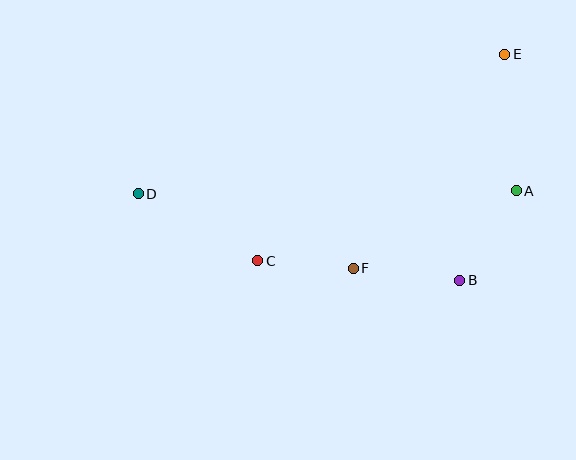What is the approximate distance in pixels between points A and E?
The distance between A and E is approximately 137 pixels.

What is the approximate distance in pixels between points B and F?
The distance between B and F is approximately 107 pixels.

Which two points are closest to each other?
Points C and F are closest to each other.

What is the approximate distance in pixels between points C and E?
The distance between C and E is approximately 322 pixels.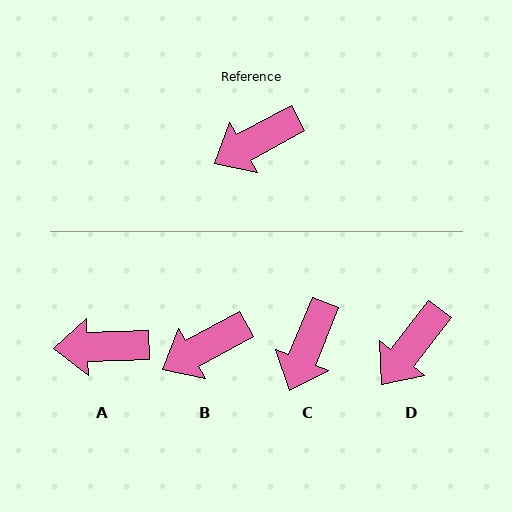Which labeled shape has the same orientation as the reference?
B.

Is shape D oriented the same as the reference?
No, it is off by about 24 degrees.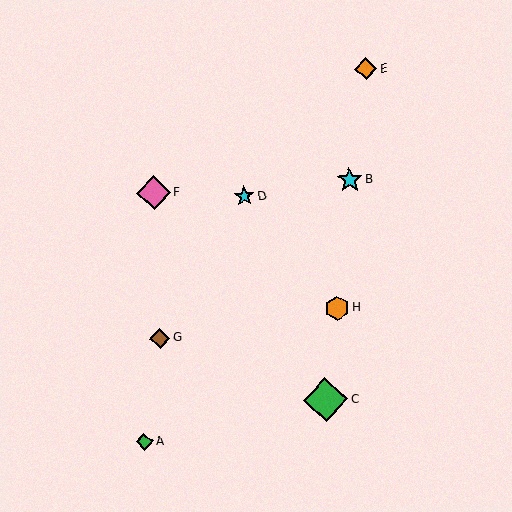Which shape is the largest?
The green diamond (labeled C) is the largest.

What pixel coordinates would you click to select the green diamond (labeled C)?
Click at (326, 400) to select the green diamond C.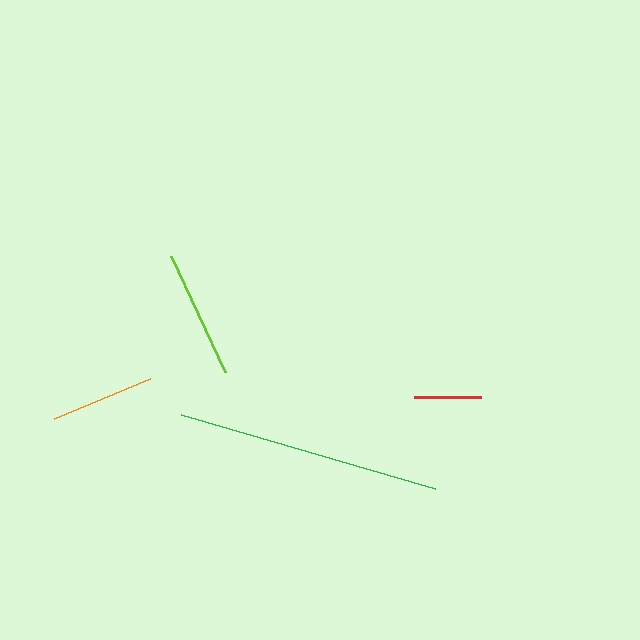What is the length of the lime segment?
The lime segment is approximately 128 pixels long.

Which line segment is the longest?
The green line is the longest at approximately 265 pixels.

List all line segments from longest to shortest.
From longest to shortest: green, lime, orange, red.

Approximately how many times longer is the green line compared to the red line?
The green line is approximately 4.0 times the length of the red line.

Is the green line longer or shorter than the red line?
The green line is longer than the red line.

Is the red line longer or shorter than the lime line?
The lime line is longer than the red line.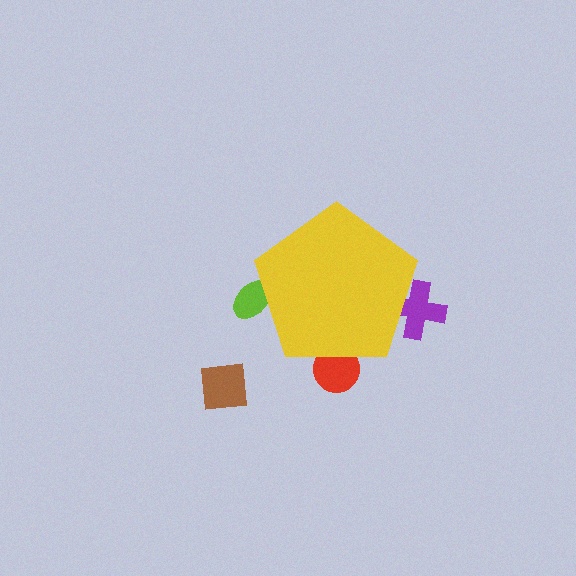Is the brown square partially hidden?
No, the brown square is fully visible.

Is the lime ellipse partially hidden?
Yes, the lime ellipse is partially hidden behind the yellow pentagon.